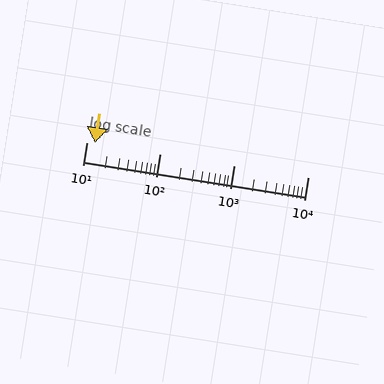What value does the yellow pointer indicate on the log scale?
The pointer indicates approximately 13.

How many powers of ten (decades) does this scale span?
The scale spans 3 decades, from 10 to 10000.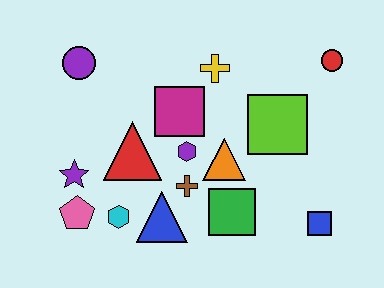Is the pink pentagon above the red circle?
No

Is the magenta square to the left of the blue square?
Yes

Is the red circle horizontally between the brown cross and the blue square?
No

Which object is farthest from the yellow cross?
The pink pentagon is farthest from the yellow cross.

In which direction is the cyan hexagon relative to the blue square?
The cyan hexagon is to the left of the blue square.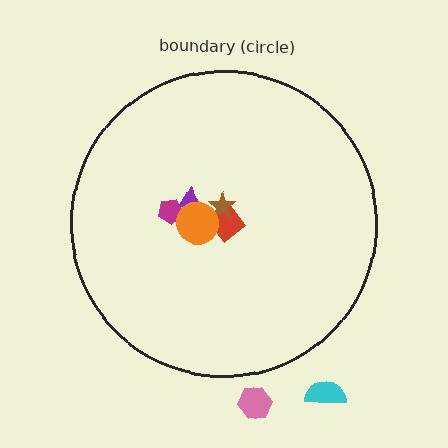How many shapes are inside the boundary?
5 inside, 2 outside.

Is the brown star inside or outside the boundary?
Inside.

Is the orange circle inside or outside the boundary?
Inside.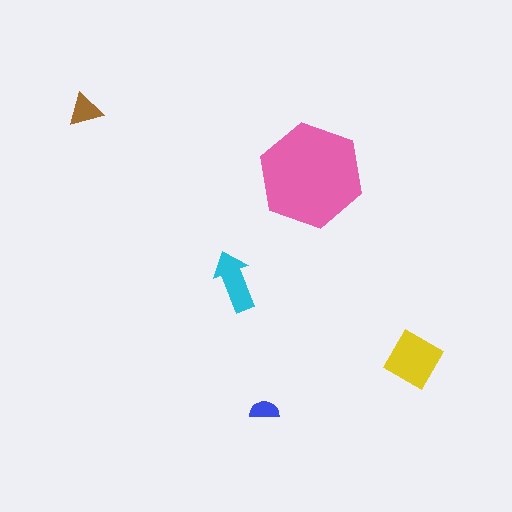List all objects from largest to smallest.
The pink hexagon, the yellow diamond, the cyan arrow, the brown triangle, the blue semicircle.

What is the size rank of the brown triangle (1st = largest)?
4th.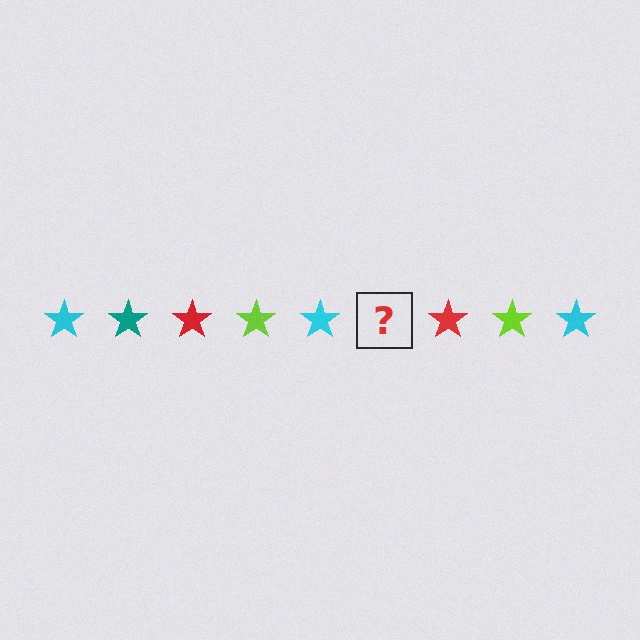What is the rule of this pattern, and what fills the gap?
The rule is that the pattern cycles through cyan, teal, red, lime stars. The gap should be filled with a teal star.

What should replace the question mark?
The question mark should be replaced with a teal star.